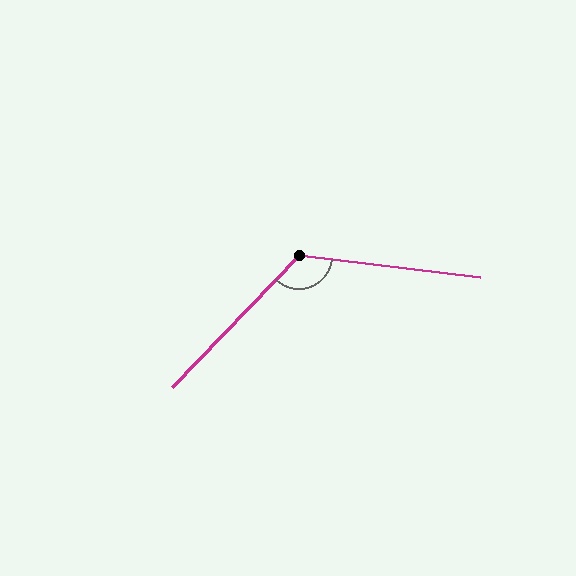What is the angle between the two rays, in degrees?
Approximately 127 degrees.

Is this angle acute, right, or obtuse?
It is obtuse.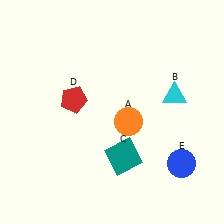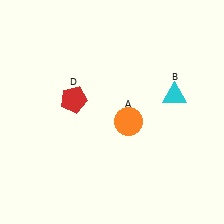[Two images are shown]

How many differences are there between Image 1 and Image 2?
There are 2 differences between the two images.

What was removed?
The teal square (C), the blue circle (E) were removed in Image 2.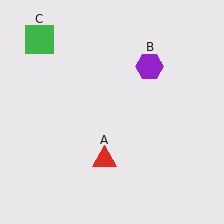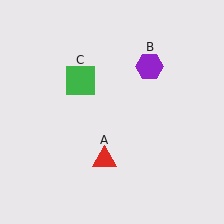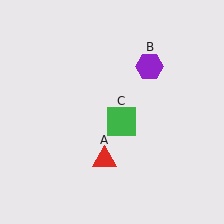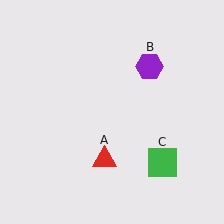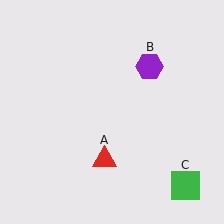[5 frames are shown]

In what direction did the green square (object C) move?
The green square (object C) moved down and to the right.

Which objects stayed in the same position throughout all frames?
Red triangle (object A) and purple hexagon (object B) remained stationary.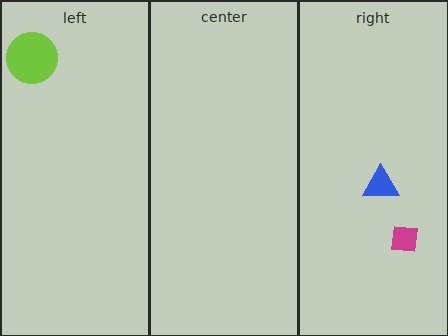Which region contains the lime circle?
The left region.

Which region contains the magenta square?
The right region.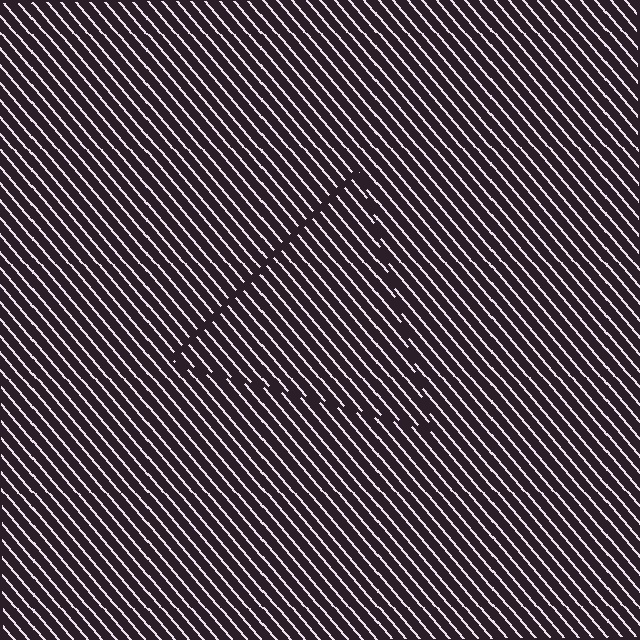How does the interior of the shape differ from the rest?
The interior of the shape contains the same grating, shifted by half a period — the contour is defined by the phase discontinuity where line-ends from the inner and outer gratings abut.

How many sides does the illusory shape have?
3 sides — the line-ends trace a triangle.